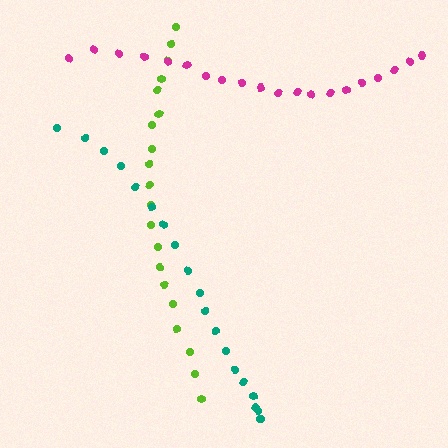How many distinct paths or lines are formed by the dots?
There are 3 distinct paths.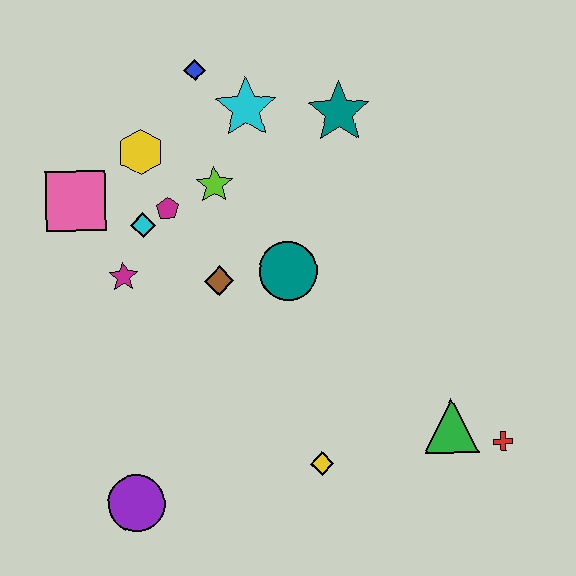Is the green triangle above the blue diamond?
No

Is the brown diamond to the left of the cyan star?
Yes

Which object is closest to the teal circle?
The brown diamond is closest to the teal circle.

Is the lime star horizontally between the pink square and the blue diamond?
No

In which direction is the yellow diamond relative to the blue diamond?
The yellow diamond is below the blue diamond.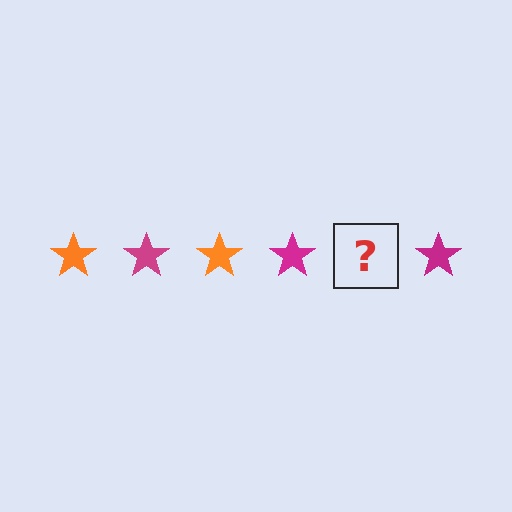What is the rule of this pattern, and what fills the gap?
The rule is that the pattern cycles through orange, magenta stars. The gap should be filled with an orange star.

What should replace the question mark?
The question mark should be replaced with an orange star.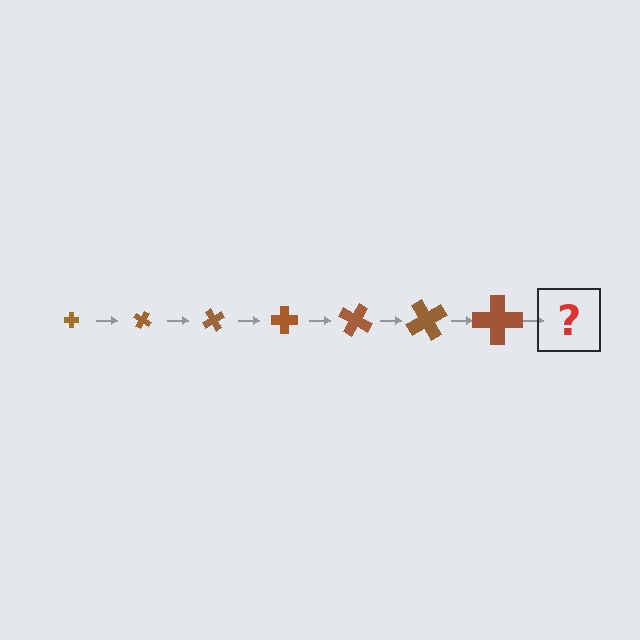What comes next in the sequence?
The next element should be a cross, larger than the previous one and rotated 210 degrees from the start.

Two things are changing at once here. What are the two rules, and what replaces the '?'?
The two rules are that the cross grows larger each step and it rotates 30 degrees each step. The '?' should be a cross, larger than the previous one and rotated 210 degrees from the start.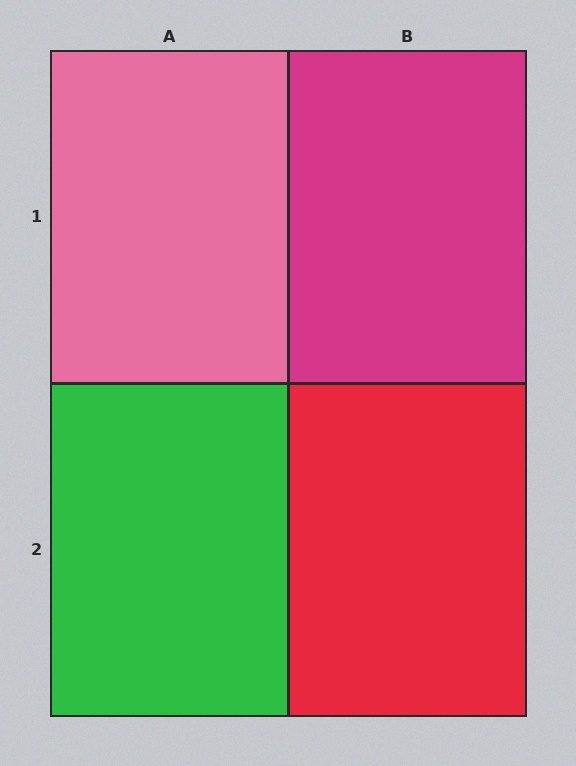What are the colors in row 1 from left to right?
Pink, magenta.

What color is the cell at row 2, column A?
Green.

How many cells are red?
1 cell is red.